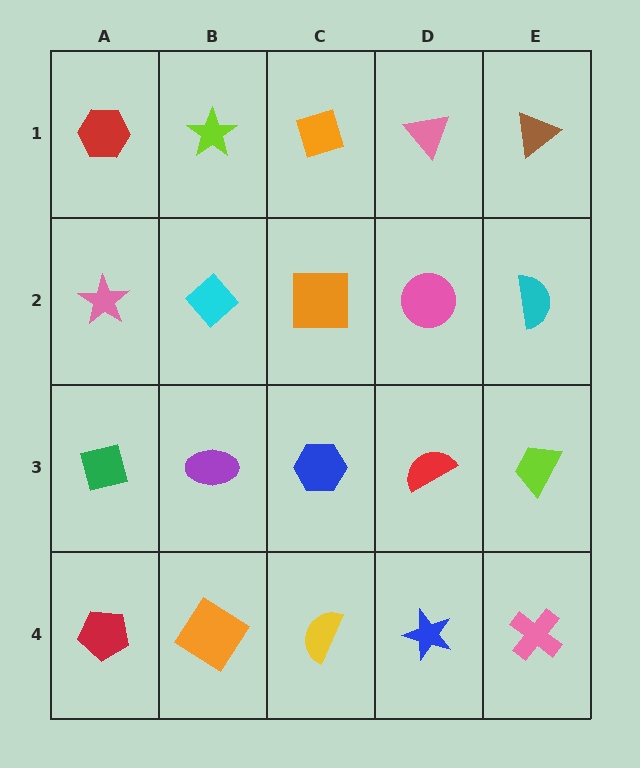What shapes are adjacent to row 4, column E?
A lime trapezoid (row 3, column E), a blue star (row 4, column D).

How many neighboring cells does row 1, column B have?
3.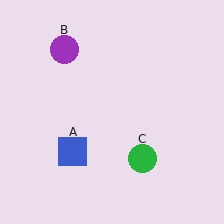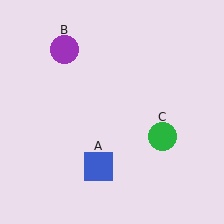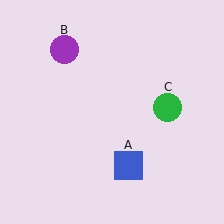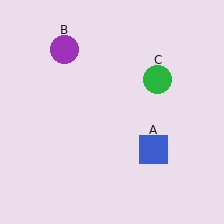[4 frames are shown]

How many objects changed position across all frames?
2 objects changed position: blue square (object A), green circle (object C).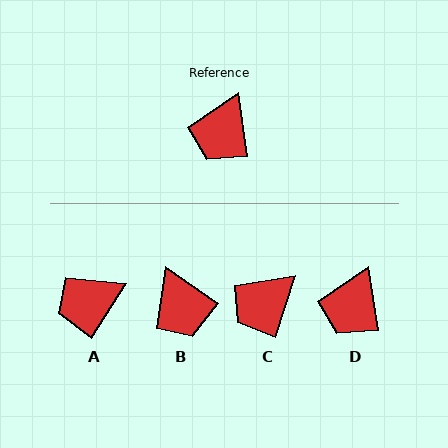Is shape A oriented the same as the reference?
No, it is off by about 41 degrees.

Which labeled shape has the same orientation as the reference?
D.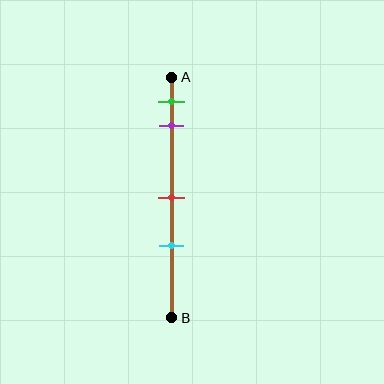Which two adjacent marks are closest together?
The green and purple marks are the closest adjacent pair.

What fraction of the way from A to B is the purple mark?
The purple mark is approximately 20% (0.2) of the way from A to B.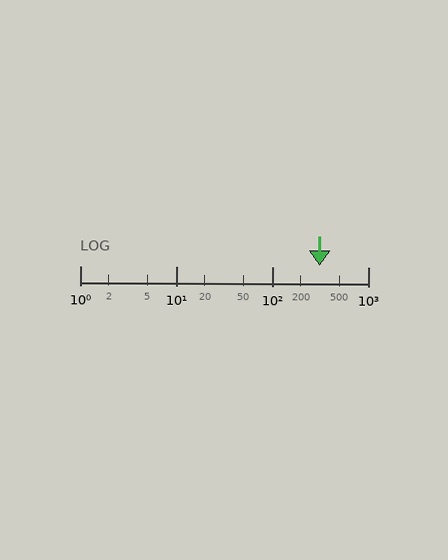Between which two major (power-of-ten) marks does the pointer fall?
The pointer is between 100 and 1000.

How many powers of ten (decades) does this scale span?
The scale spans 3 decades, from 1 to 1000.